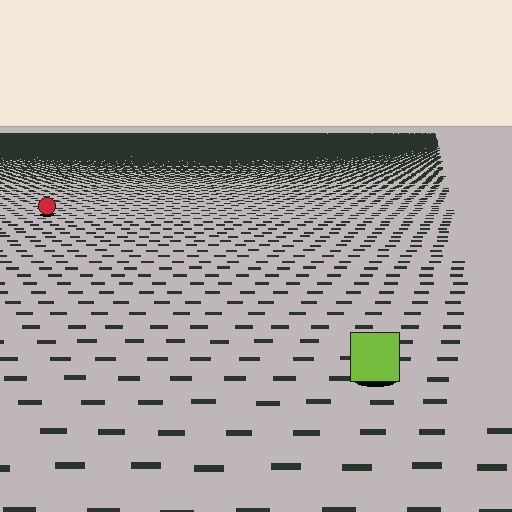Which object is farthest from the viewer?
The red circle is farthest from the viewer. It appears smaller and the ground texture around it is denser.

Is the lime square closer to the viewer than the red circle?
Yes. The lime square is closer — you can tell from the texture gradient: the ground texture is coarser near it.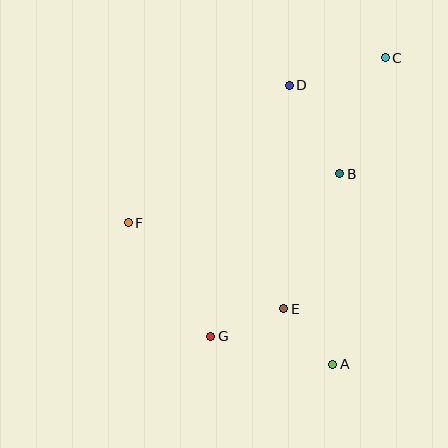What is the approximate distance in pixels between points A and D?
The distance between A and D is approximately 283 pixels.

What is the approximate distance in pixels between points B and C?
The distance between B and C is approximately 125 pixels.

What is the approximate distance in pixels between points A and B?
The distance between A and B is approximately 191 pixels.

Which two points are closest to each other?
Points A and E are closest to each other.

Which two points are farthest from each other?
Points C and G are farthest from each other.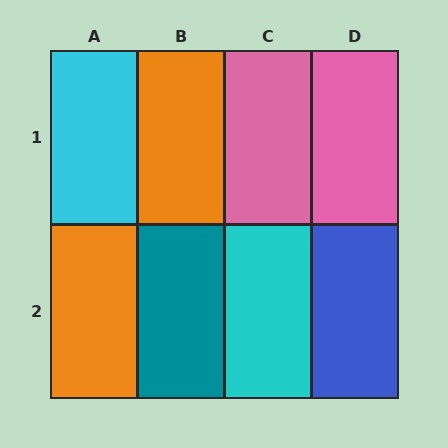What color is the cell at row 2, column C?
Cyan.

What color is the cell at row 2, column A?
Orange.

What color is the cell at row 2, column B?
Teal.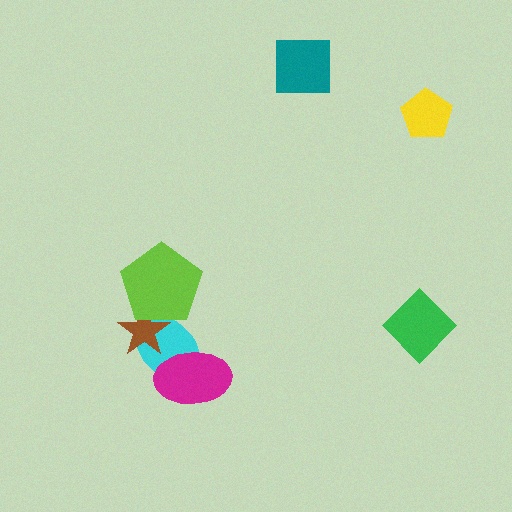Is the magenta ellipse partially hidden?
No, no other shape covers it.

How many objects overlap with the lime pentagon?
2 objects overlap with the lime pentagon.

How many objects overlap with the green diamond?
0 objects overlap with the green diamond.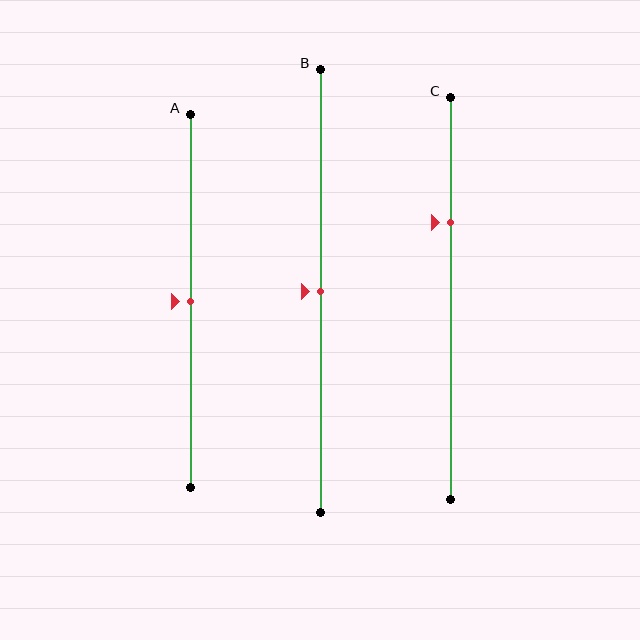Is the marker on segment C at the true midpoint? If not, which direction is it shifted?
No, the marker on segment C is shifted upward by about 19% of the segment length.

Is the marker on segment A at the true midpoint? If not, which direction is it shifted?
Yes, the marker on segment A is at the true midpoint.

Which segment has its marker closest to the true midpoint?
Segment A has its marker closest to the true midpoint.